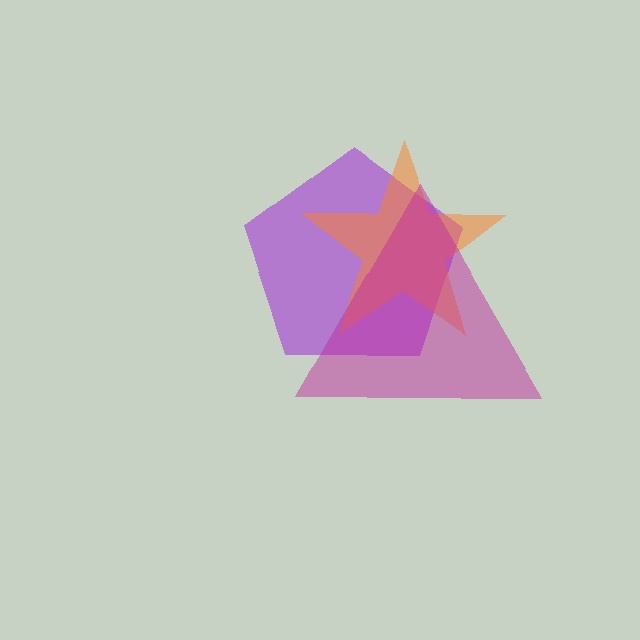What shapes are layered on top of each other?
The layered shapes are: a purple pentagon, an orange star, a magenta triangle.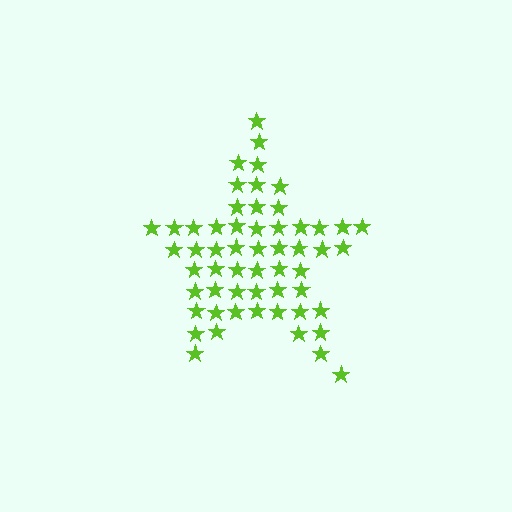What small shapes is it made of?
It is made of small stars.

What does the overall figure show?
The overall figure shows a star.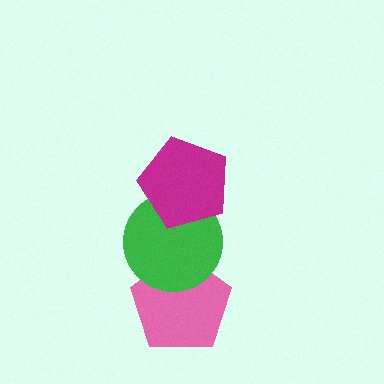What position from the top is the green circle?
The green circle is 2nd from the top.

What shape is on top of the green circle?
The magenta pentagon is on top of the green circle.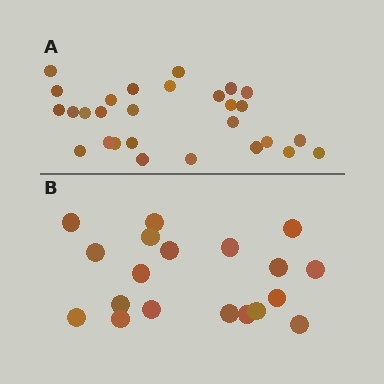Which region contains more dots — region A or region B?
Region A (the top region) has more dots.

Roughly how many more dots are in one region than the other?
Region A has roughly 8 or so more dots than region B.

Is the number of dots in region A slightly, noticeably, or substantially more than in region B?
Region A has substantially more. The ratio is roughly 1.5 to 1.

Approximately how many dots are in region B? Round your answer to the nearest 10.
About 20 dots. (The exact count is 19, which rounds to 20.)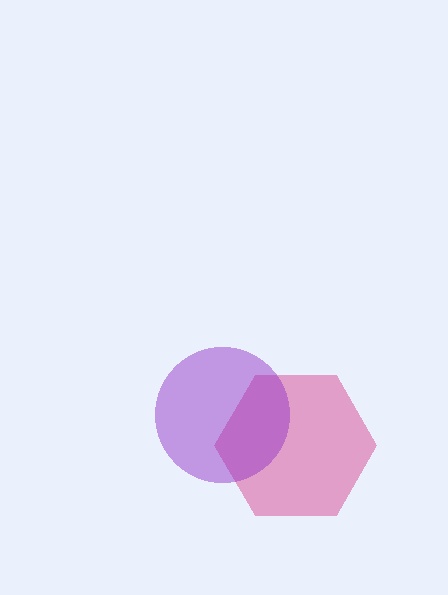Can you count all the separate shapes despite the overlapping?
Yes, there are 2 separate shapes.